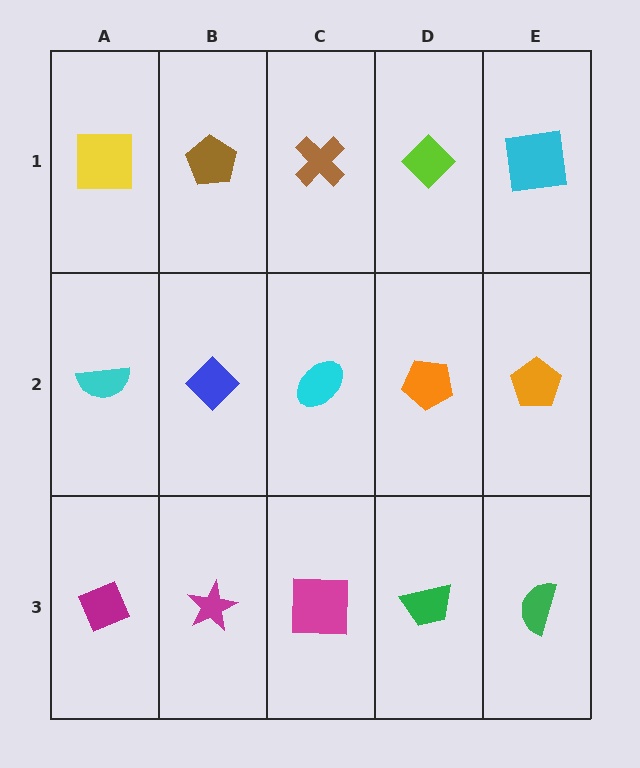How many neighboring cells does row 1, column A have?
2.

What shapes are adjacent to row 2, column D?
A lime diamond (row 1, column D), a green trapezoid (row 3, column D), a cyan ellipse (row 2, column C), an orange pentagon (row 2, column E).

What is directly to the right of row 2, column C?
An orange pentagon.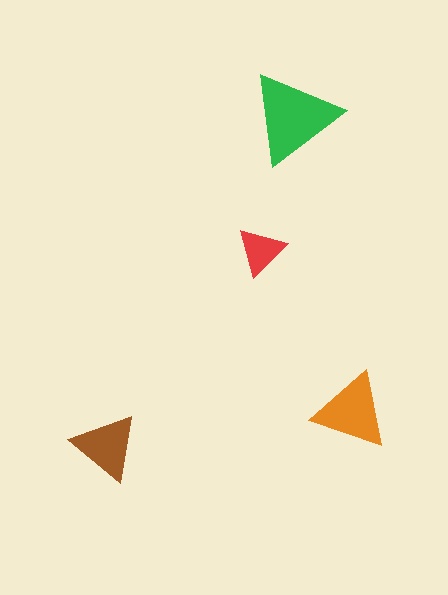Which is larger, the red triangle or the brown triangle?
The brown one.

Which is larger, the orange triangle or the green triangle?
The green one.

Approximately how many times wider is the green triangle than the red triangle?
About 2 times wider.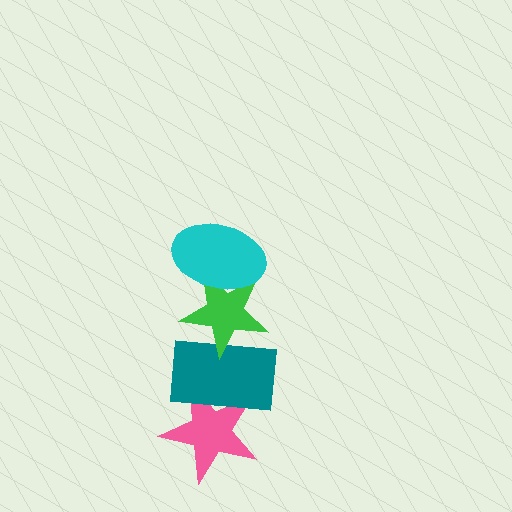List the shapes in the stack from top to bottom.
From top to bottom: the cyan ellipse, the green star, the teal rectangle, the pink star.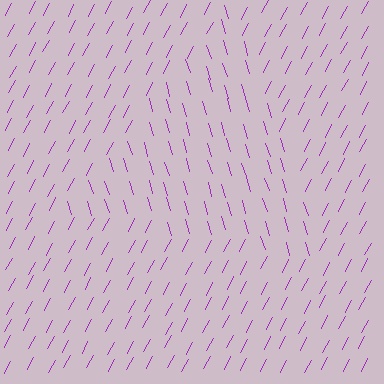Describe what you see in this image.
The image is filled with small purple line segments. A triangle region in the image has lines oriented differently from the surrounding lines, creating a visible texture boundary.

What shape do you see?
I see a triangle.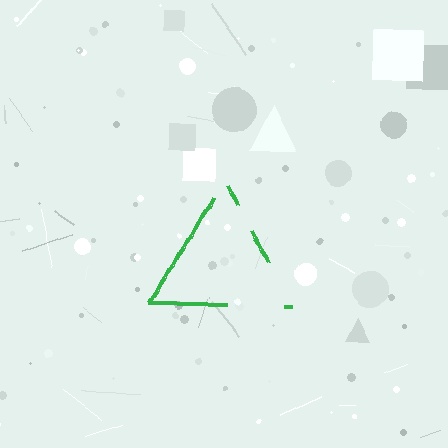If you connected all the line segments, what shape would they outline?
They would outline a triangle.